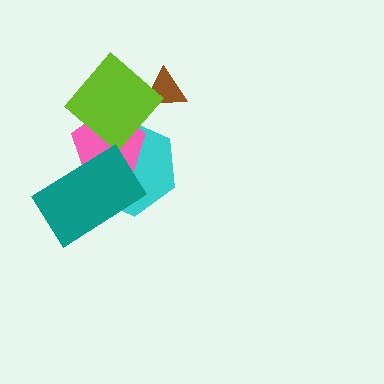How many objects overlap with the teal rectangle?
2 objects overlap with the teal rectangle.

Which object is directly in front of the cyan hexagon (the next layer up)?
The pink pentagon is directly in front of the cyan hexagon.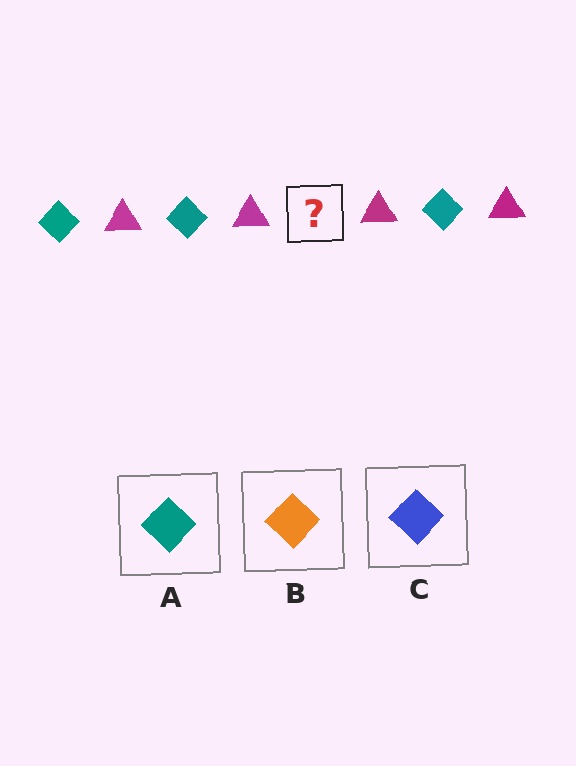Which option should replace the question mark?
Option A.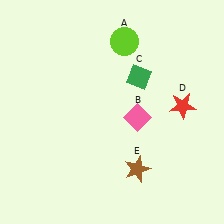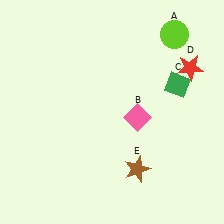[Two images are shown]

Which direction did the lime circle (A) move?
The lime circle (A) moved right.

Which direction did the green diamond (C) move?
The green diamond (C) moved right.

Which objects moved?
The objects that moved are: the lime circle (A), the green diamond (C), the red star (D).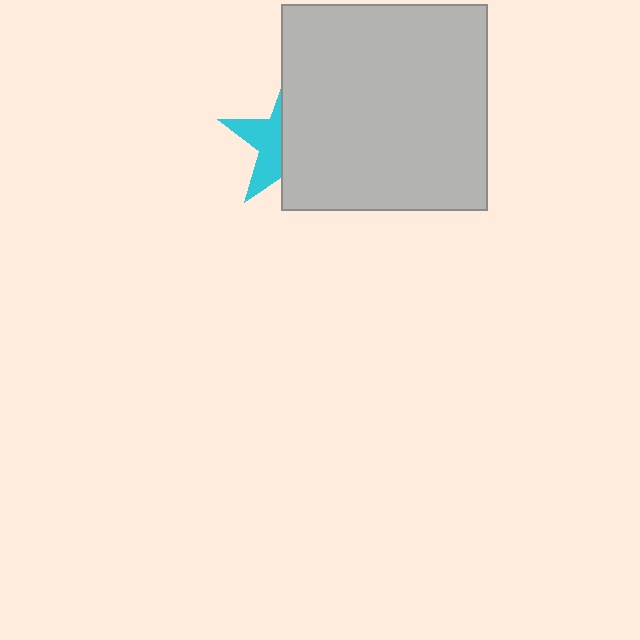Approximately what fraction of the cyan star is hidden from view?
Roughly 60% of the cyan star is hidden behind the light gray square.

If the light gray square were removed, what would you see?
You would see the complete cyan star.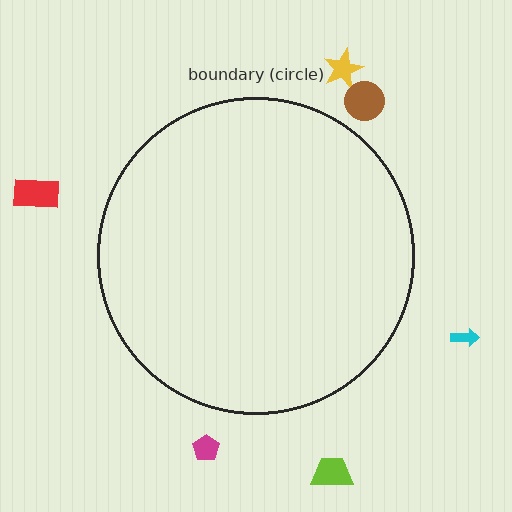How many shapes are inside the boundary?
0 inside, 6 outside.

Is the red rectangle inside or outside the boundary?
Outside.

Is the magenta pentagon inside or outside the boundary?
Outside.